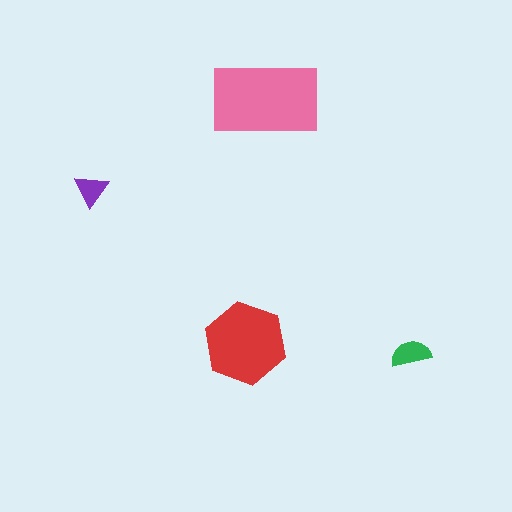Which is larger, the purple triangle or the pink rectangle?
The pink rectangle.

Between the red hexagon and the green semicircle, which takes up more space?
The red hexagon.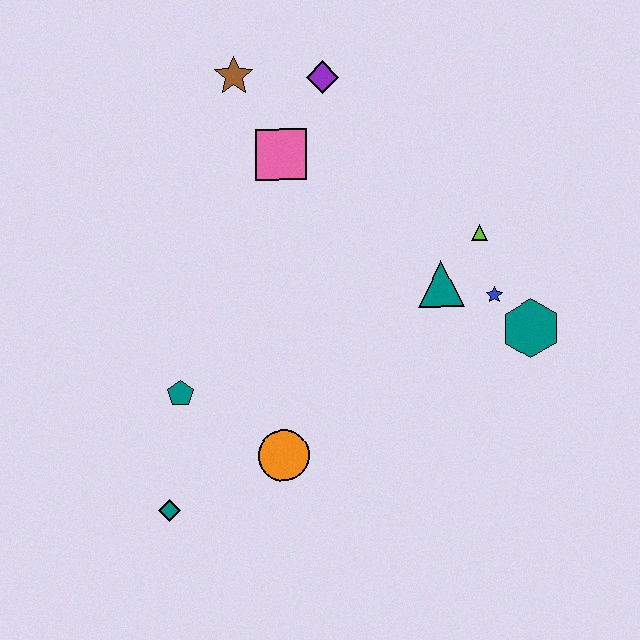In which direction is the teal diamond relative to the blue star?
The teal diamond is to the left of the blue star.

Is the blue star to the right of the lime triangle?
Yes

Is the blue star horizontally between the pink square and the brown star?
No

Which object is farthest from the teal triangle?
The teal diamond is farthest from the teal triangle.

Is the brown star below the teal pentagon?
No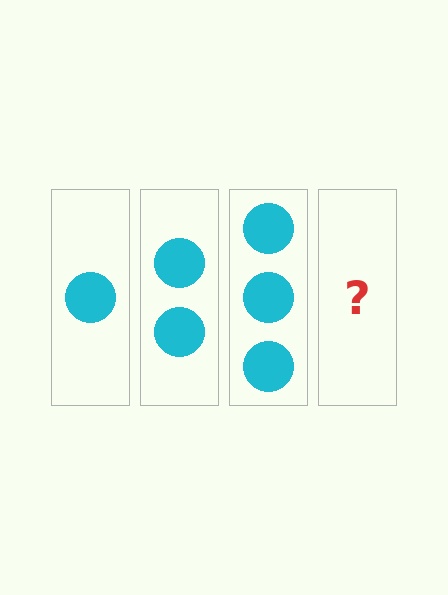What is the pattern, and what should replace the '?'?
The pattern is that each step adds one more circle. The '?' should be 4 circles.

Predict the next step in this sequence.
The next step is 4 circles.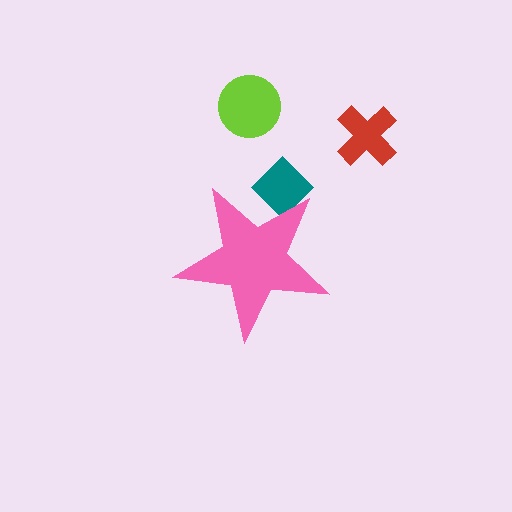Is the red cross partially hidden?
No, the red cross is fully visible.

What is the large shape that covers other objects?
A pink star.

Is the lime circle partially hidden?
No, the lime circle is fully visible.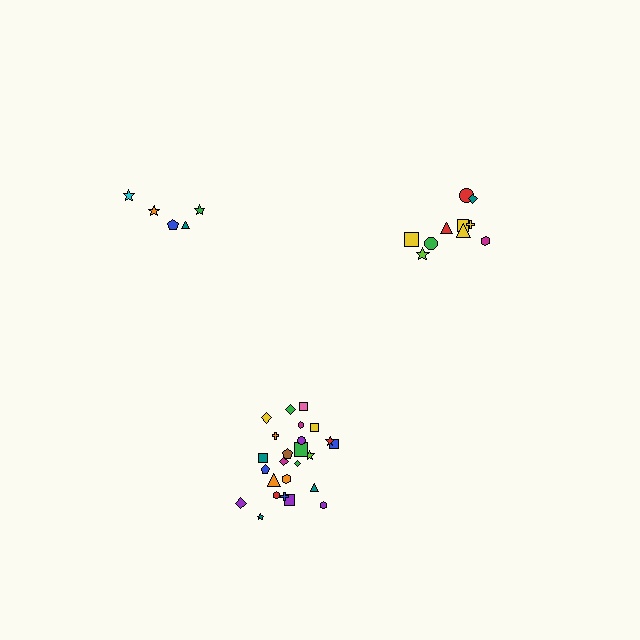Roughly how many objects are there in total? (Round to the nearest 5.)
Roughly 40 objects in total.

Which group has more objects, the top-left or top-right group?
The top-right group.